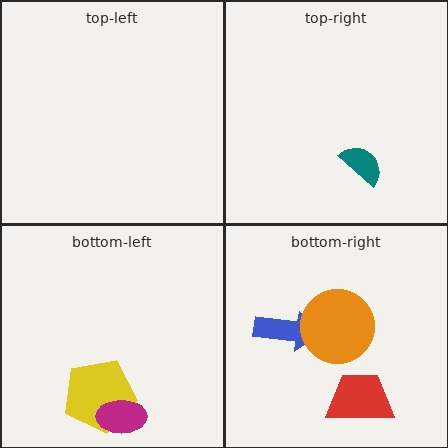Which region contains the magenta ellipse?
The bottom-left region.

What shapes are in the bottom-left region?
The yellow pentagon, the magenta ellipse.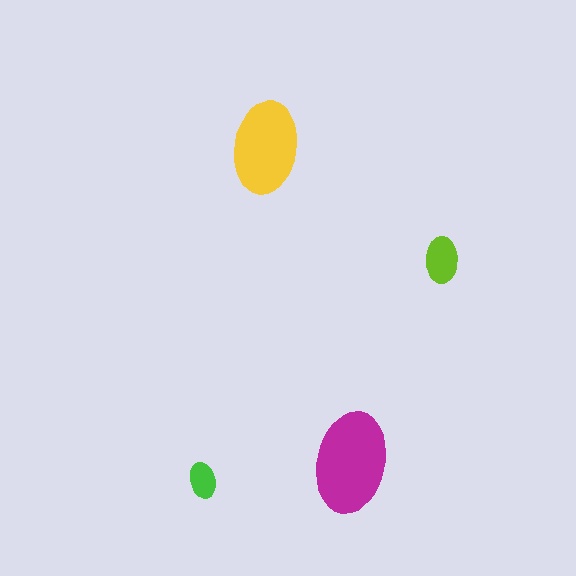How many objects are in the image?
There are 4 objects in the image.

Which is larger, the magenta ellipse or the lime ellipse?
The magenta one.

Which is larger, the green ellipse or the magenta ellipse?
The magenta one.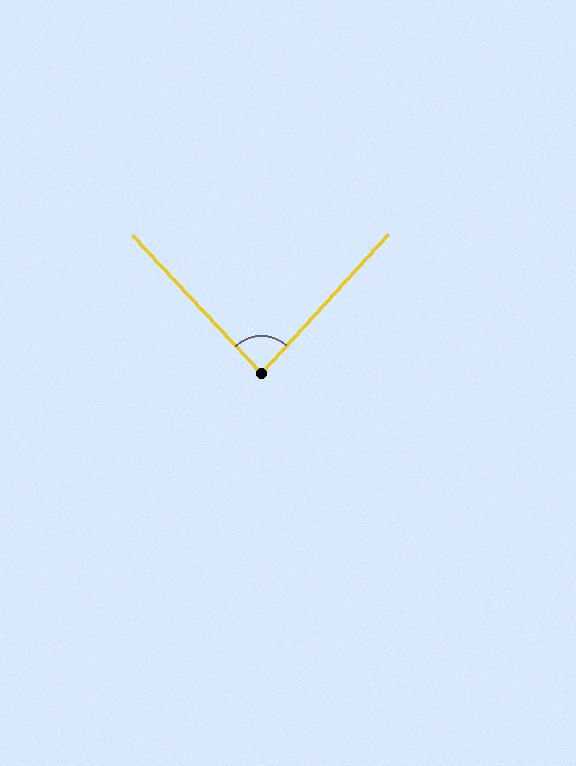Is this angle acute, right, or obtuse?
It is approximately a right angle.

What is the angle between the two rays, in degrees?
Approximately 85 degrees.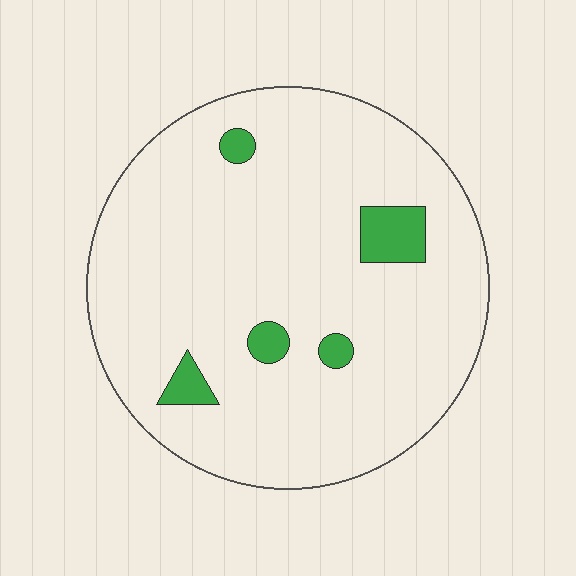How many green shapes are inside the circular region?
5.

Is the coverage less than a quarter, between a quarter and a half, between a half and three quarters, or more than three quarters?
Less than a quarter.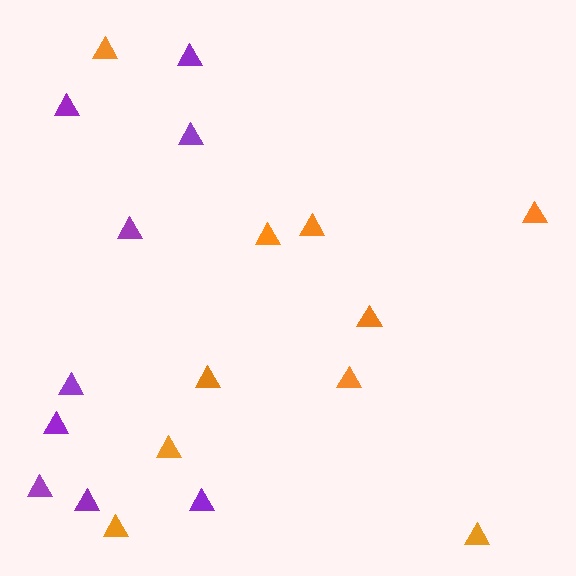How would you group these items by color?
There are 2 groups: one group of purple triangles (9) and one group of orange triangles (10).